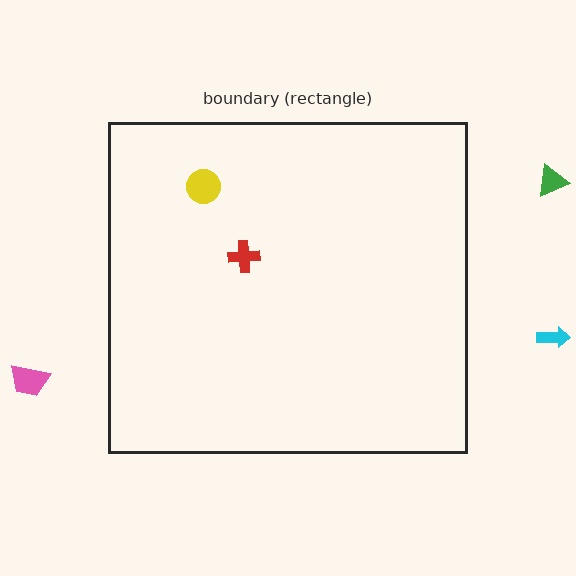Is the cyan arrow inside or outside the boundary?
Outside.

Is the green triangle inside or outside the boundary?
Outside.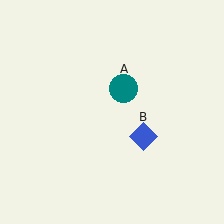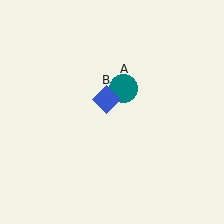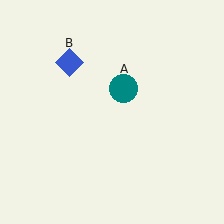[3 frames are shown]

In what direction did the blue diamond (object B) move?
The blue diamond (object B) moved up and to the left.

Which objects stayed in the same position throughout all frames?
Teal circle (object A) remained stationary.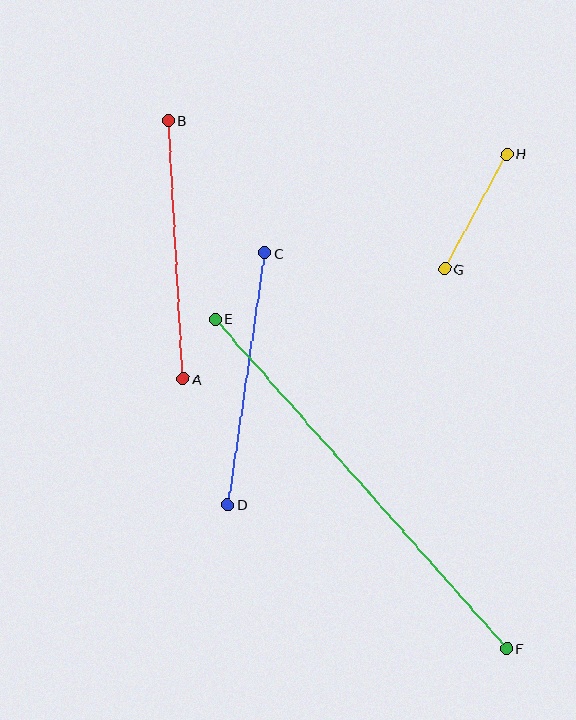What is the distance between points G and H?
The distance is approximately 131 pixels.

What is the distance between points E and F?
The distance is approximately 440 pixels.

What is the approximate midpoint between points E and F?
The midpoint is at approximately (361, 484) pixels.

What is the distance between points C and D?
The distance is approximately 254 pixels.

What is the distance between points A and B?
The distance is approximately 259 pixels.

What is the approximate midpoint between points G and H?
The midpoint is at approximately (476, 211) pixels.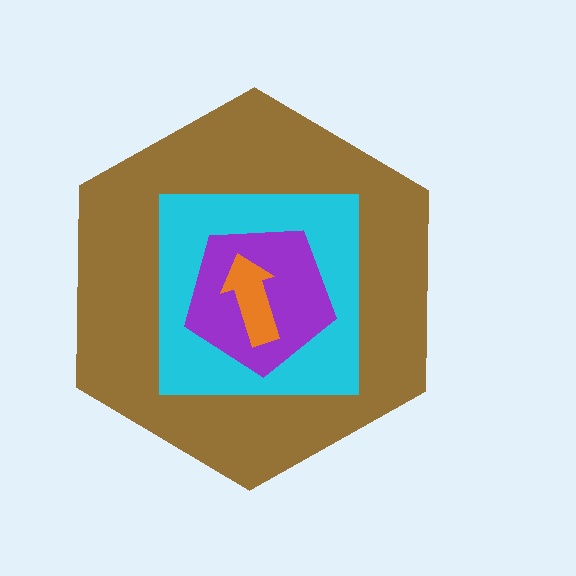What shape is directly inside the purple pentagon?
The orange arrow.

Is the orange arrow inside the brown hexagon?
Yes.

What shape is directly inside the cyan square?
The purple pentagon.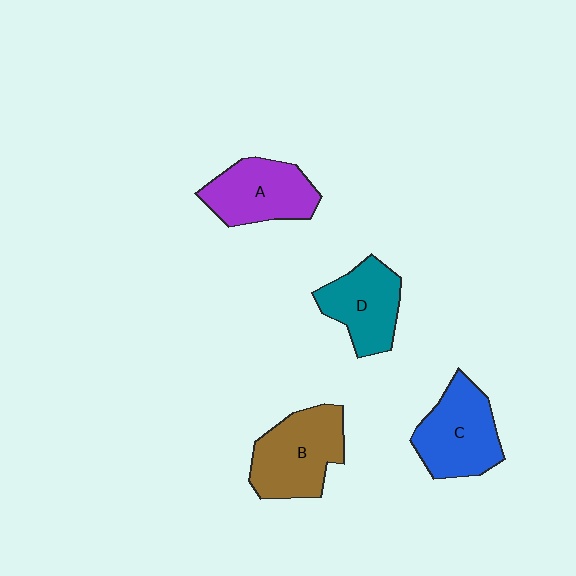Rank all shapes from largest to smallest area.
From largest to smallest: B (brown), C (blue), A (purple), D (teal).